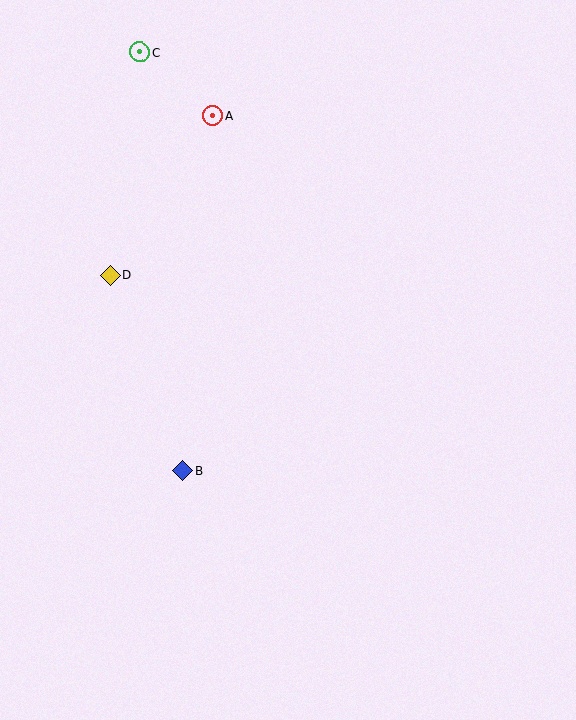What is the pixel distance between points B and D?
The distance between B and D is 208 pixels.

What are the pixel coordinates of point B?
Point B is at (182, 470).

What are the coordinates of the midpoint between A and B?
The midpoint between A and B is at (198, 293).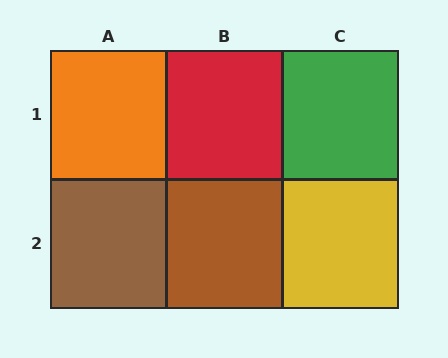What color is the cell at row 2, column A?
Brown.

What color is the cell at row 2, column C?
Yellow.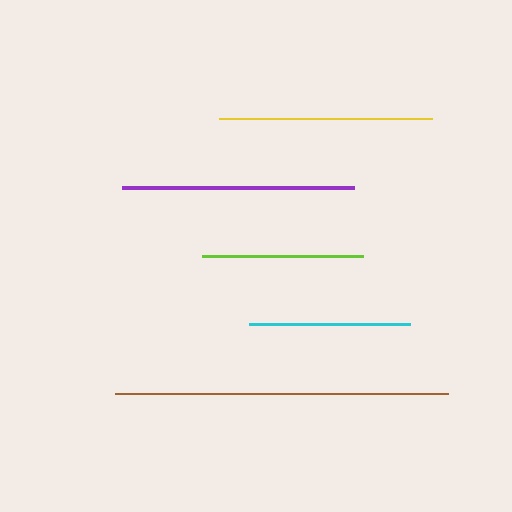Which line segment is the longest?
The brown line is the longest at approximately 333 pixels.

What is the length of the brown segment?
The brown segment is approximately 333 pixels long.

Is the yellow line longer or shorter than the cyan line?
The yellow line is longer than the cyan line.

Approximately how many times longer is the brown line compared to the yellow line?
The brown line is approximately 1.6 times the length of the yellow line.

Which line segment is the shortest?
The lime line is the shortest at approximately 161 pixels.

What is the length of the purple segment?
The purple segment is approximately 233 pixels long.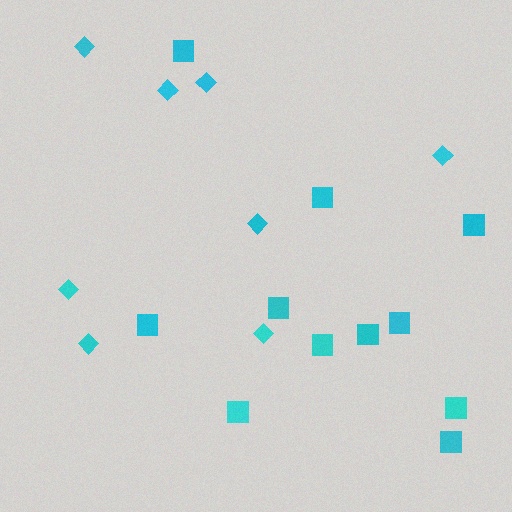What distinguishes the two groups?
There are 2 groups: one group of diamonds (8) and one group of squares (11).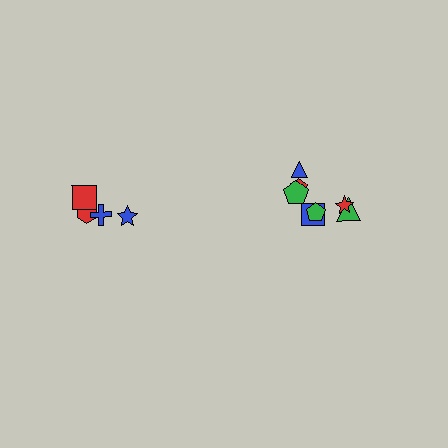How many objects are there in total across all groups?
There are 11 objects.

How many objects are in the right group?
There are 7 objects.